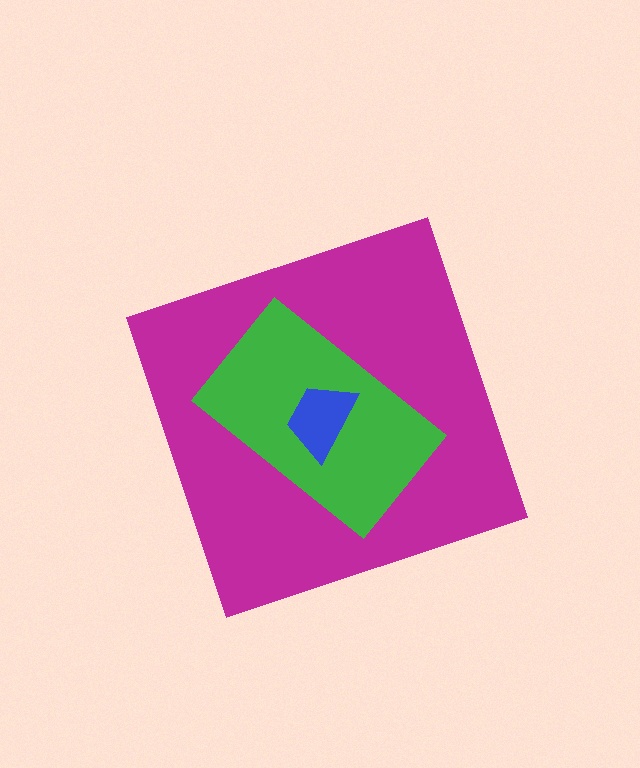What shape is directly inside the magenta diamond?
The green rectangle.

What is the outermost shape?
The magenta diamond.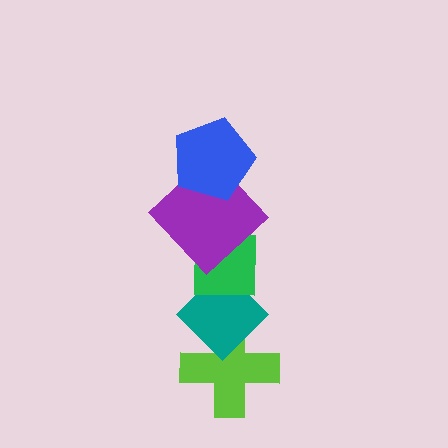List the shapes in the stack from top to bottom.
From top to bottom: the blue pentagon, the purple diamond, the green square, the teal diamond, the lime cross.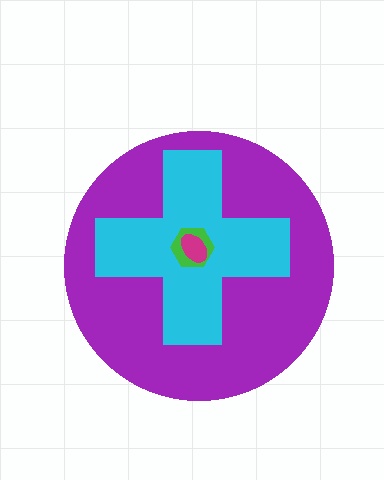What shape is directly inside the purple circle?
The cyan cross.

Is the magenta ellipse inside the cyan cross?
Yes.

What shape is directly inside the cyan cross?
The green hexagon.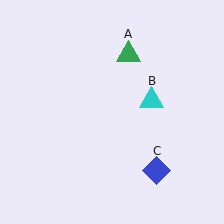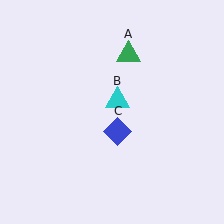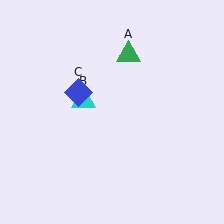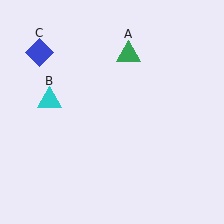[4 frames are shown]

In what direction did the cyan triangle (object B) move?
The cyan triangle (object B) moved left.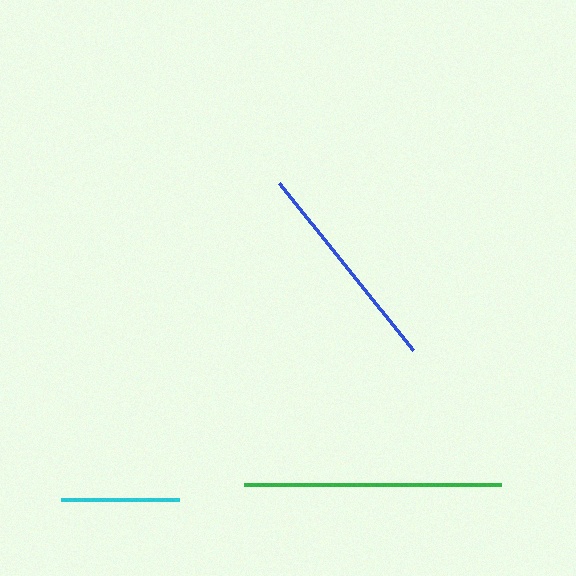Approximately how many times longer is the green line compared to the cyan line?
The green line is approximately 2.2 times the length of the cyan line.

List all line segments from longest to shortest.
From longest to shortest: green, blue, cyan.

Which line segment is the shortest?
The cyan line is the shortest at approximately 118 pixels.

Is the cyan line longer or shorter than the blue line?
The blue line is longer than the cyan line.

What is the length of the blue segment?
The blue segment is approximately 214 pixels long.